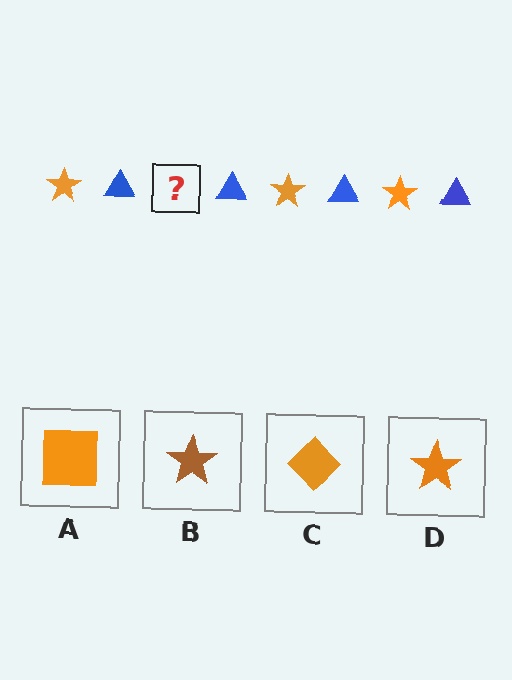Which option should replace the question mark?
Option D.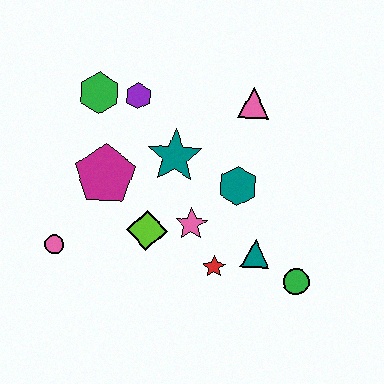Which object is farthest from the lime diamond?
The pink triangle is farthest from the lime diamond.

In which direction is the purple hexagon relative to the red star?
The purple hexagon is above the red star.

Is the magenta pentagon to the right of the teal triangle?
No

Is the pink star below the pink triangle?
Yes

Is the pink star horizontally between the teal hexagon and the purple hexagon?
Yes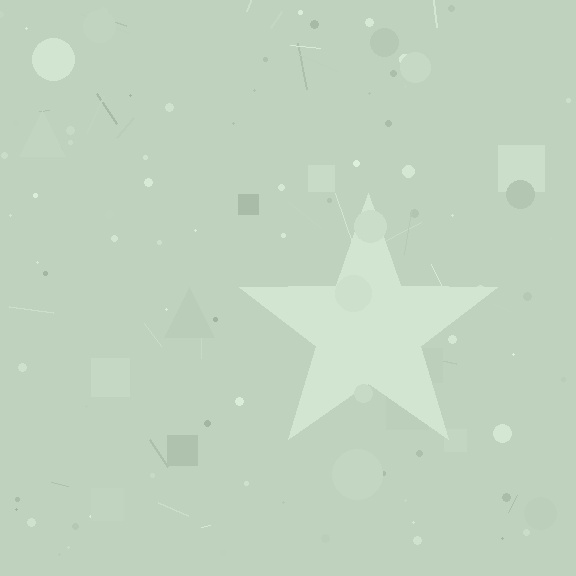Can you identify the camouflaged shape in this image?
The camouflaged shape is a star.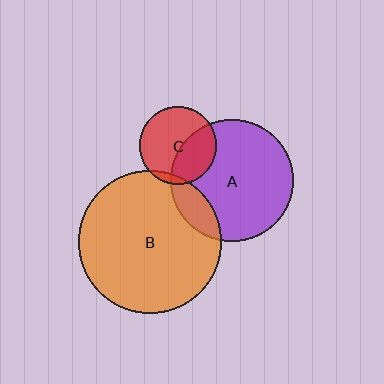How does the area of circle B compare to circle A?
Approximately 1.4 times.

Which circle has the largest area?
Circle B (orange).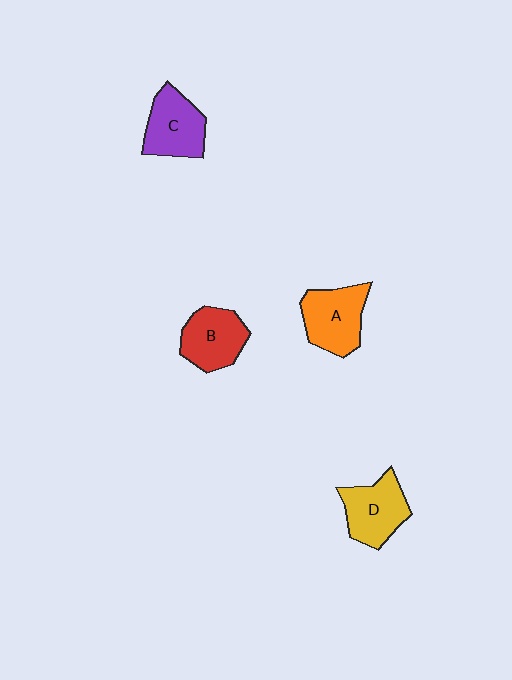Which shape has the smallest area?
Shape B (red).